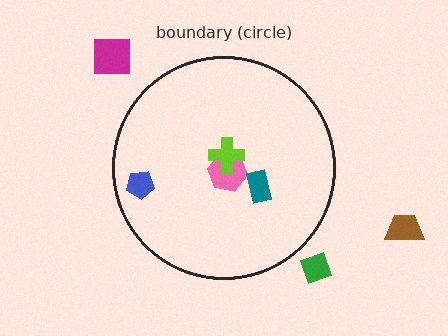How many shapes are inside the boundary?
4 inside, 3 outside.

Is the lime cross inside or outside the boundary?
Inside.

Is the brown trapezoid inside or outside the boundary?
Outside.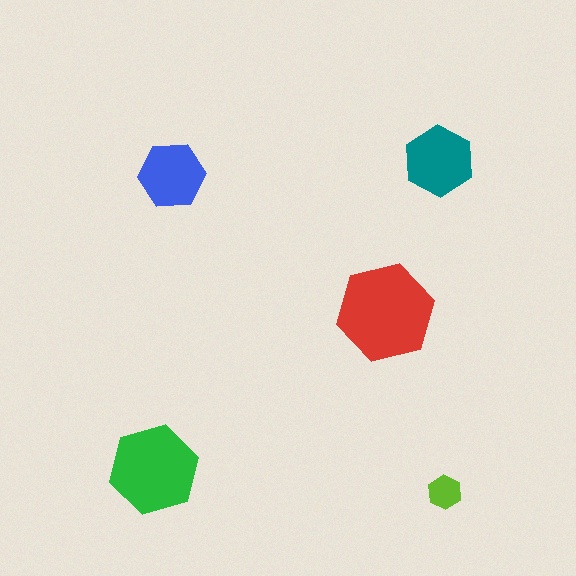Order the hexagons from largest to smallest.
the red one, the green one, the teal one, the blue one, the lime one.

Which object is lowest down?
The lime hexagon is bottommost.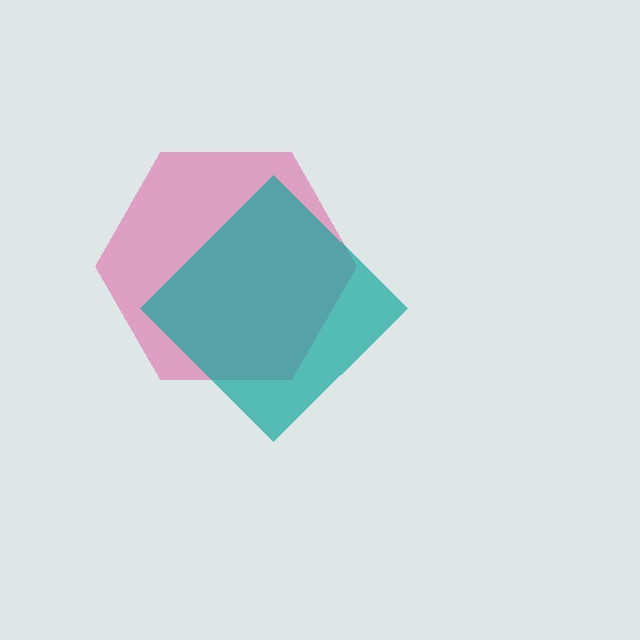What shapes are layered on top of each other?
The layered shapes are: a pink hexagon, a teal diamond.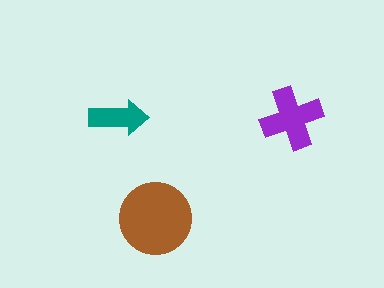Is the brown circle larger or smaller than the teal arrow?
Larger.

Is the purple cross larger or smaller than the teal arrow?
Larger.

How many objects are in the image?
There are 3 objects in the image.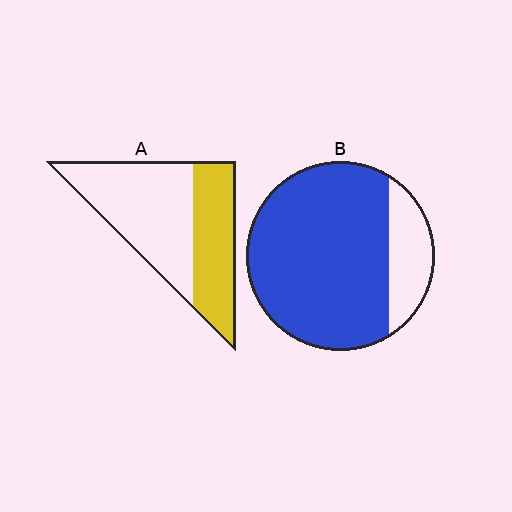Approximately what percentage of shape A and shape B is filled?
A is approximately 40% and B is approximately 80%.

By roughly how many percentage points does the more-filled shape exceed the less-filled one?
By roughly 40 percentage points (B over A).